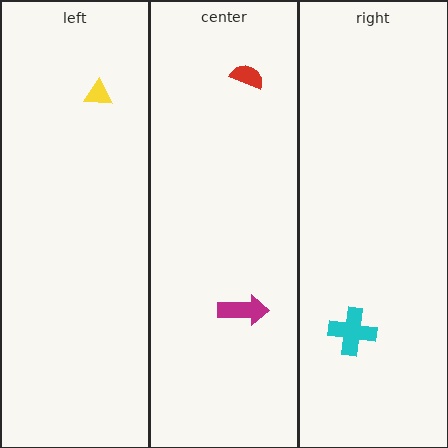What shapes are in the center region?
The magenta arrow, the red semicircle.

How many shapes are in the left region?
1.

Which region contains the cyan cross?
The right region.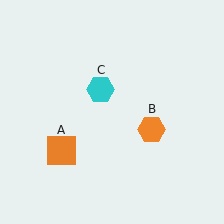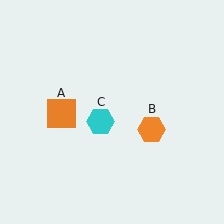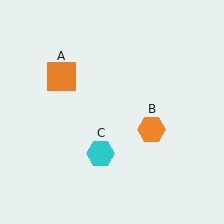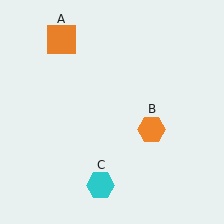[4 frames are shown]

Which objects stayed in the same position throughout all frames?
Orange hexagon (object B) remained stationary.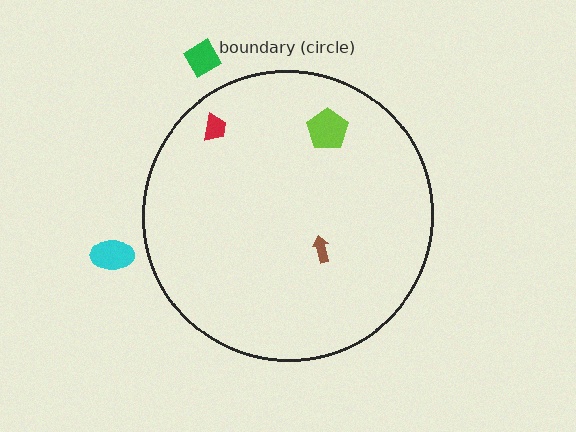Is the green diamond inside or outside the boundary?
Outside.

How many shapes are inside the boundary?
3 inside, 2 outside.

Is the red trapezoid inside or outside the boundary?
Inside.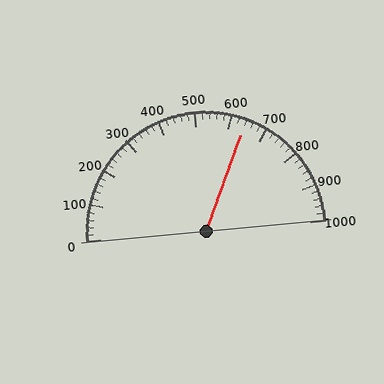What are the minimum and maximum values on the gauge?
The gauge ranges from 0 to 1000.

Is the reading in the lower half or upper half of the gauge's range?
The reading is in the upper half of the range (0 to 1000).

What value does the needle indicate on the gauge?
The needle indicates approximately 640.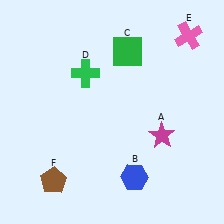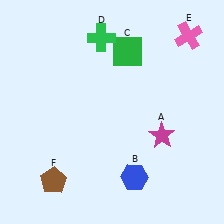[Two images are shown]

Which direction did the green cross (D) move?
The green cross (D) moved up.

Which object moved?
The green cross (D) moved up.